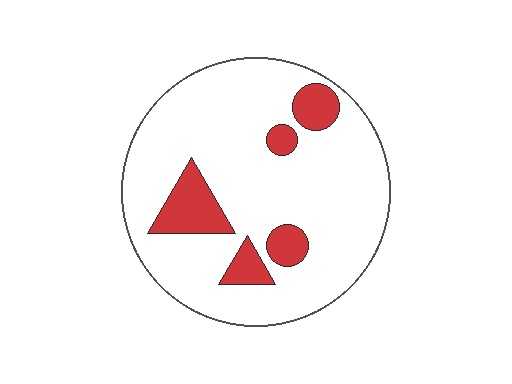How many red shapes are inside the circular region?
5.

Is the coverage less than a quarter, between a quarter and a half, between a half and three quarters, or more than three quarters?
Less than a quarter.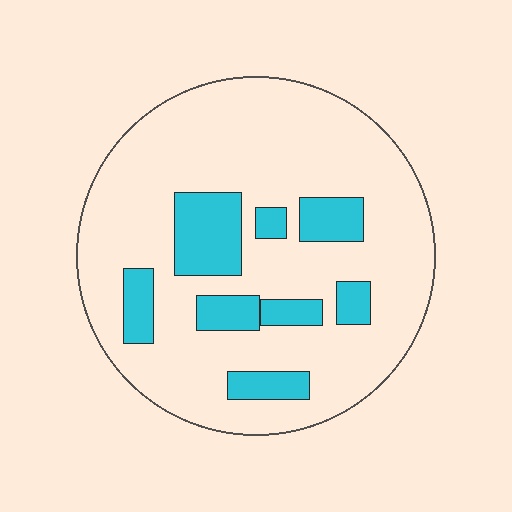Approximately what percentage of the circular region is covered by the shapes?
Approximately 20%.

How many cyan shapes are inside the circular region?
8.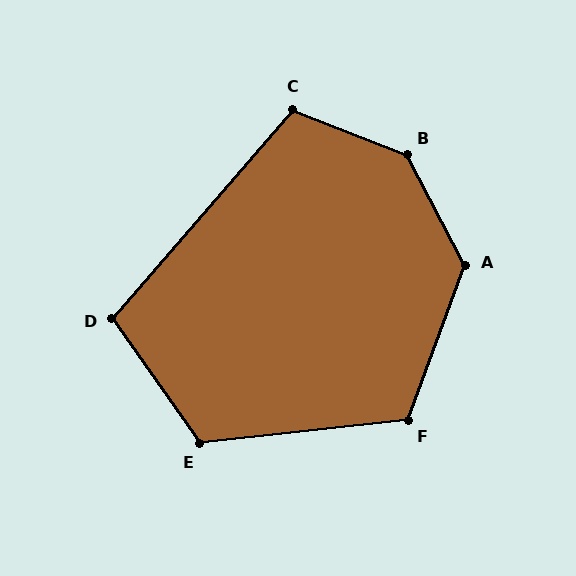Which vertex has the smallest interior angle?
D, at approximately 104 degrees.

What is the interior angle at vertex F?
Approximately 117 degrees (obtuse).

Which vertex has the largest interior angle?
B, at approximately 139 degrees.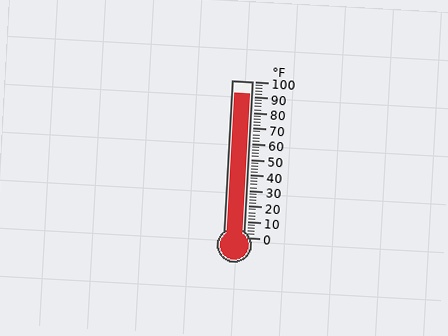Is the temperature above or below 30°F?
The temperature is above 30°F.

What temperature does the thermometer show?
The thermometer shows approximately 92°F.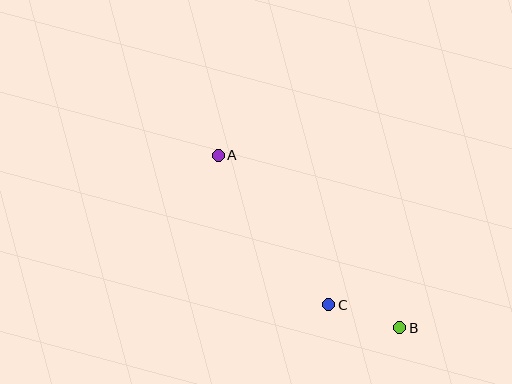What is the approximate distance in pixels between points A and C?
The distance between A and C is approximately 186 pixels.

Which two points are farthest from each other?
Points A and B are farthest from each other.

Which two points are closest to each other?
Points B and C are closest to each other.